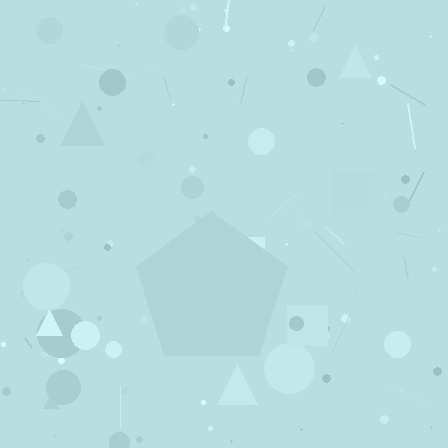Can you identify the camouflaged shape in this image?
The camouflaged shape is a pentagon.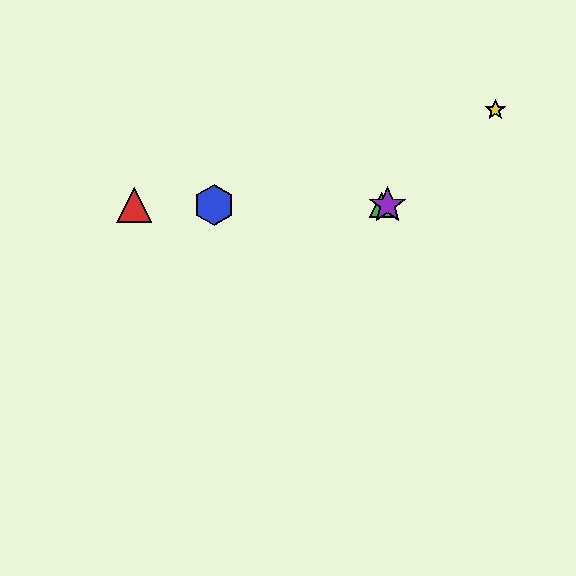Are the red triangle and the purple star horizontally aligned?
Yes, both are at y≈205.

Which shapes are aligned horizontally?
The red triangle, the blue hexagon, the green triangle, the purple star are aligned horizontally.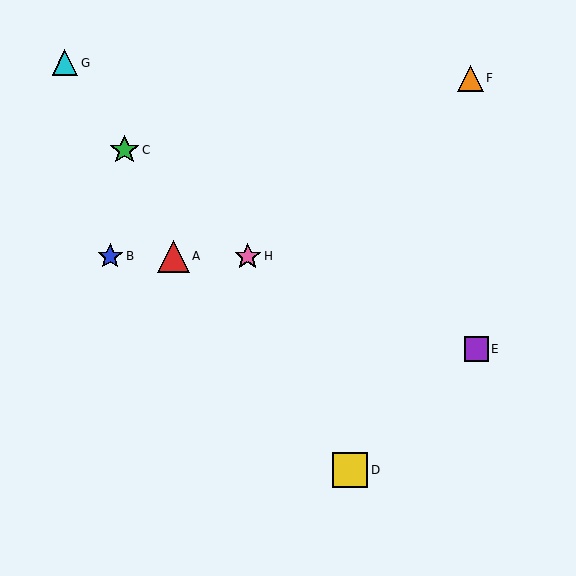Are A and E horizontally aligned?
No, A is at y≈256 and E is at y≈349.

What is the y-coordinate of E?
Object E is at y≈349.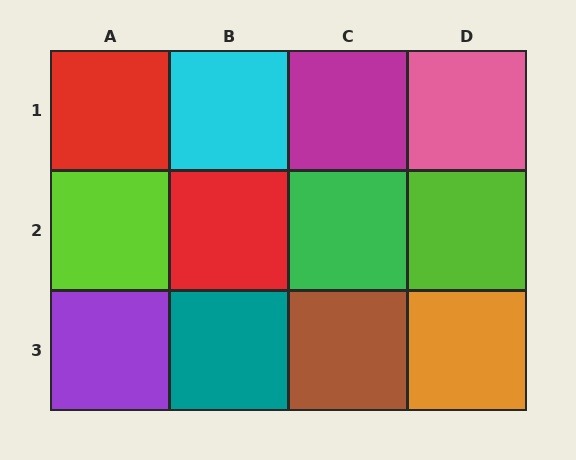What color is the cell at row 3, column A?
Purple.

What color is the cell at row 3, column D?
Orange.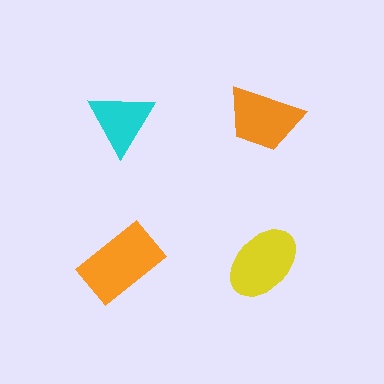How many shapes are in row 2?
2 shapes.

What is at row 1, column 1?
A cyan triangle.